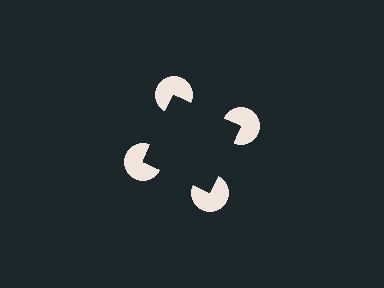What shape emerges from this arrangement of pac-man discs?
An illusory square — its edges are inferred from the aligned wedge cuts in the pac-man discs, not physically drawn.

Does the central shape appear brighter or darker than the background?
It typically appears slightly darker than the background, even though no actual brightness change is drawn.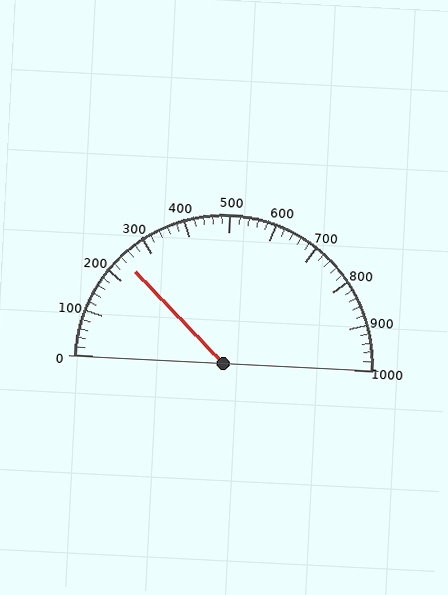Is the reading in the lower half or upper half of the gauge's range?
The reading is in the lower half of the range (0 to 1000).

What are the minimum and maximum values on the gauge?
The gauge ranges from 0 to 1000.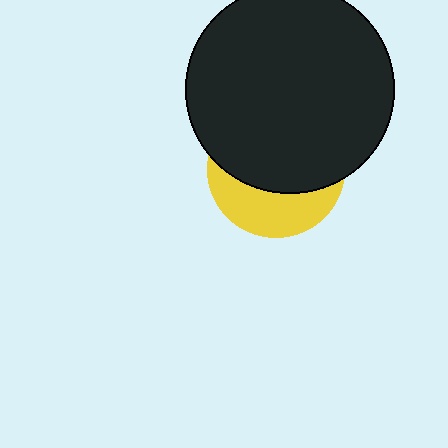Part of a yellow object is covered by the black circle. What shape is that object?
It is a circle.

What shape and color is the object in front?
The object in front is a black circle.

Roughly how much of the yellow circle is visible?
A small part of it is visible (roughly 36%).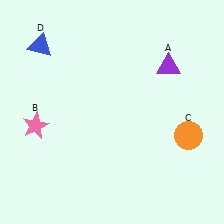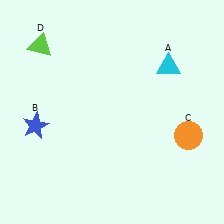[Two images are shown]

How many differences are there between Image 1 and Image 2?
There are 3 differences between the two images.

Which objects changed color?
A changed from purple to cyan. B changed from pink to blue. D changed from blue to lime.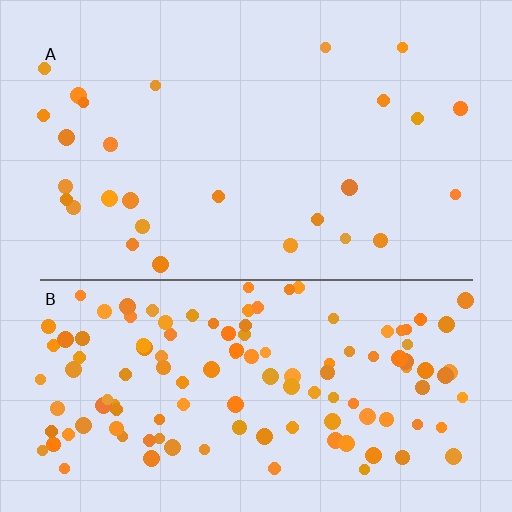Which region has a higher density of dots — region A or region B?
B (the bottom).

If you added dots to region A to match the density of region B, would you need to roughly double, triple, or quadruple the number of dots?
Approximately quadruple.